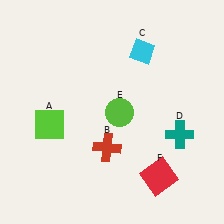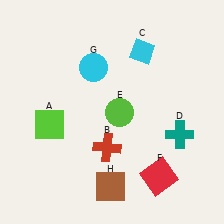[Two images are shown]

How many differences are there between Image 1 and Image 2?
There are 2 differences between the two images.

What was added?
A cyan circle (G), a brown square (H) were added in Image 2.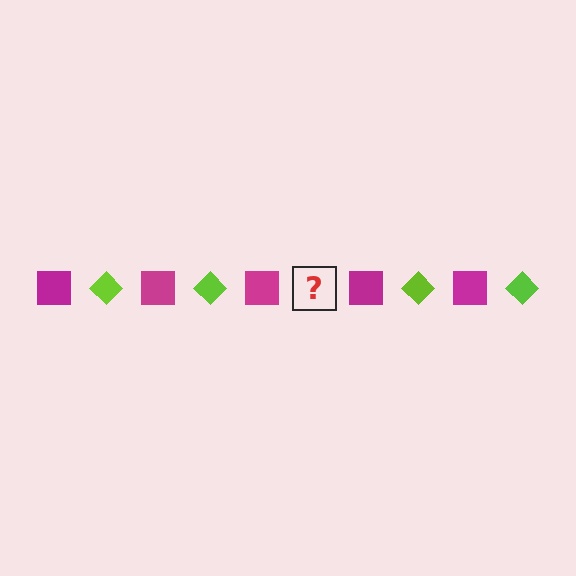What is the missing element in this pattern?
The missing element is a lime diamond.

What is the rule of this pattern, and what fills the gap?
The rule is that the pattern alternates between magenta square and lime diamond. The gap should be filled with a lime diamond.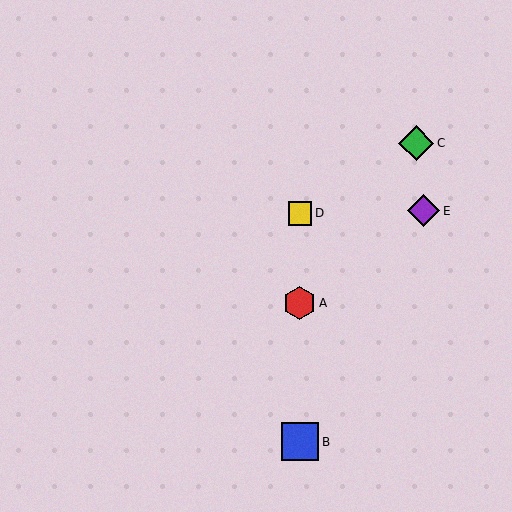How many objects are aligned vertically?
3 objects (A, B, D) are aligned vertically.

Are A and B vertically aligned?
Yes, both are at x≈300.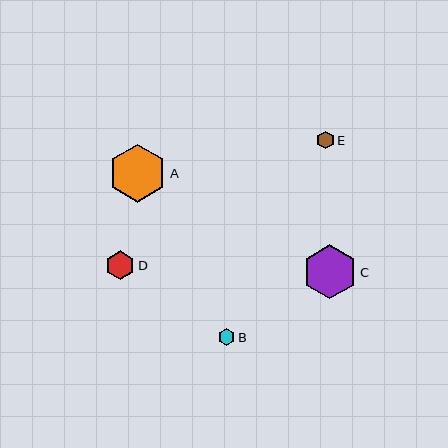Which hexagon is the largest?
Hexagon A is the largest with a size of approximately 58 pixels.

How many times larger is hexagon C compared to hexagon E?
Hexagon C is approximately 3.0 times the size of hexagon E.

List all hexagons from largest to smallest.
From largest to smallest: A, C, D, E, B.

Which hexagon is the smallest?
Hexagon B is the smallest with a size of approximately 17 pixels.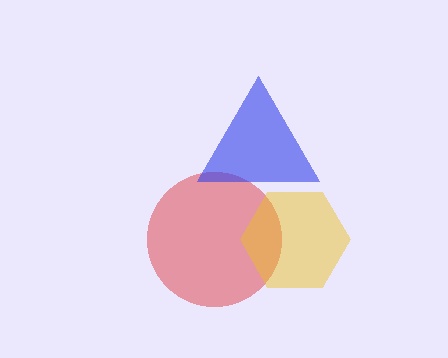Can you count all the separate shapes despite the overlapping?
Yes, there are 3 separate shapes.